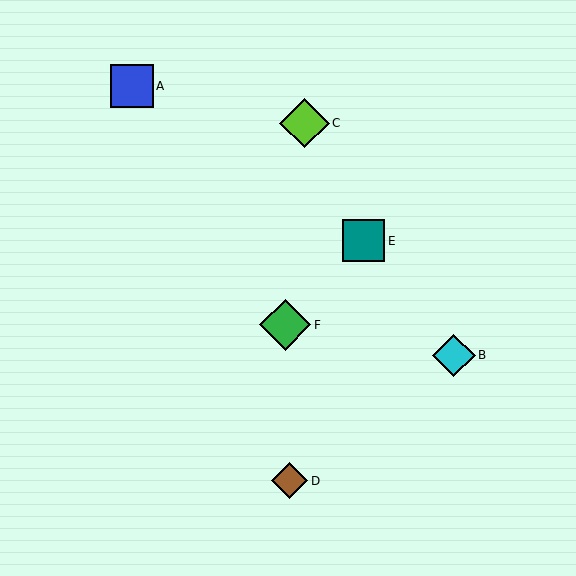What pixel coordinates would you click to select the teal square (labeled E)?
Click at (364, 241) to select the teal square E.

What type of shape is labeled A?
Shape A is a blue square.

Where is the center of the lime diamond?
The center of the lime diamond is at (305, 123).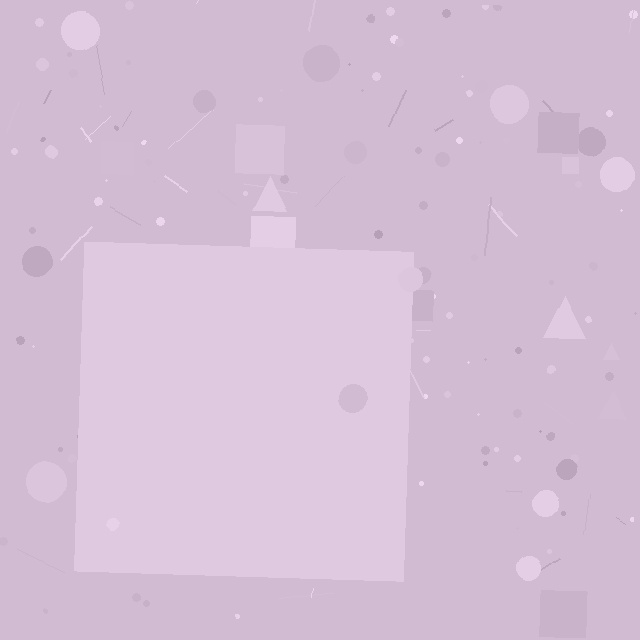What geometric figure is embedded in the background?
A square is embedded in the background.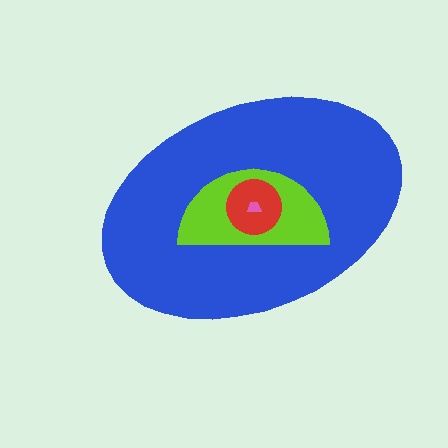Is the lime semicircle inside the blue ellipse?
Yes.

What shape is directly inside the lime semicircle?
The red circle.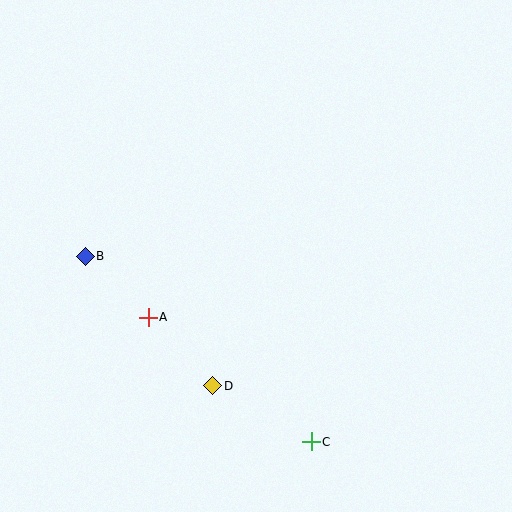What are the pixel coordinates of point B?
Point B is at (85, 256).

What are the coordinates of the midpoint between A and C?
The midpoint between A and C is at (230, 380).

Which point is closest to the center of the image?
Point A at (148, 317) is closest to the center.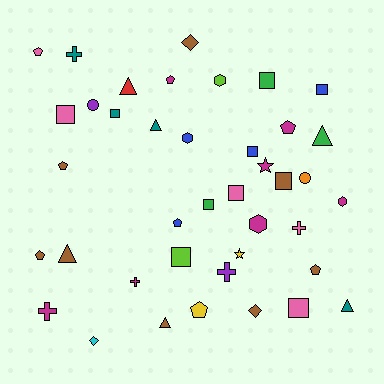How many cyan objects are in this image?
There is 1 cyan object.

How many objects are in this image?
There are 40 objects.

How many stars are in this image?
There are 2 stars.